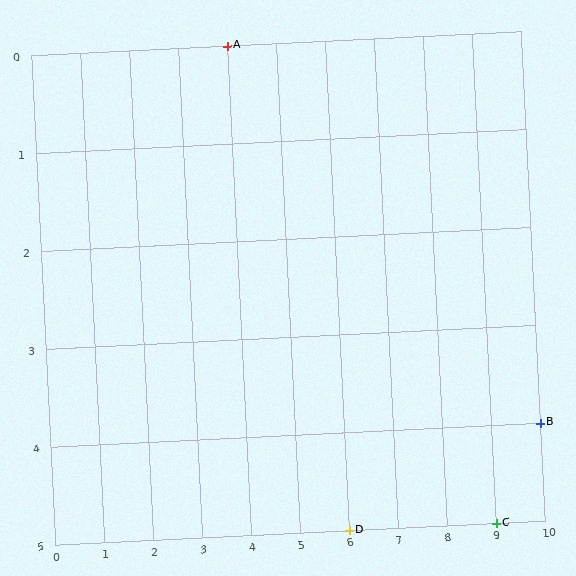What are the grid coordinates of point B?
Point B is at grid coordinates (10, 4).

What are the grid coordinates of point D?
Point D is at grid coordinates (6, 5).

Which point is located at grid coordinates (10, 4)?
Point B is at (10, 4).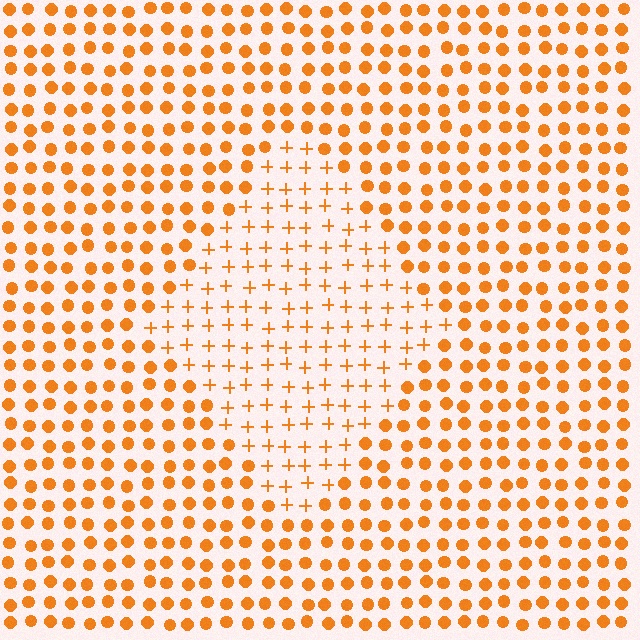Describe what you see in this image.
The image is filled with small orange elements arranged in a uniform grid. A diamond-shaped region contains plus signs, while the surrounding area contains circles. The boundary is defined purely by the change in element shape.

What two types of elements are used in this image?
The image uses plus signs inside the diamond region and circles outside it.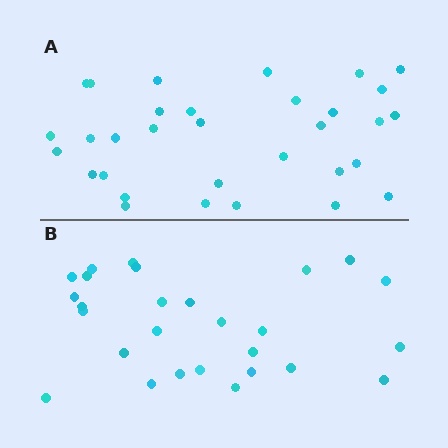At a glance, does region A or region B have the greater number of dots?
Region A (the top region) has more dots.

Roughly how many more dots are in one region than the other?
Region A has about 5 more dots than region B.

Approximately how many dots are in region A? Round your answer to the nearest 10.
About 30 dots. (The exact count is 32, which rounds to 30.)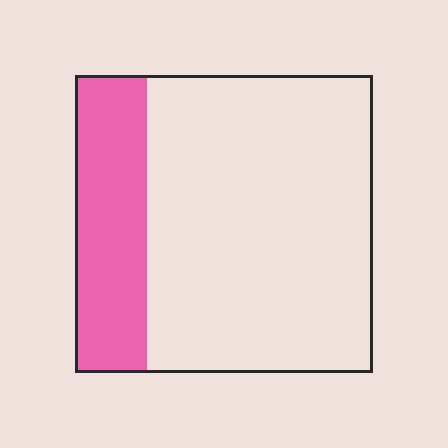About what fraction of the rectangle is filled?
About one quarter (1/4).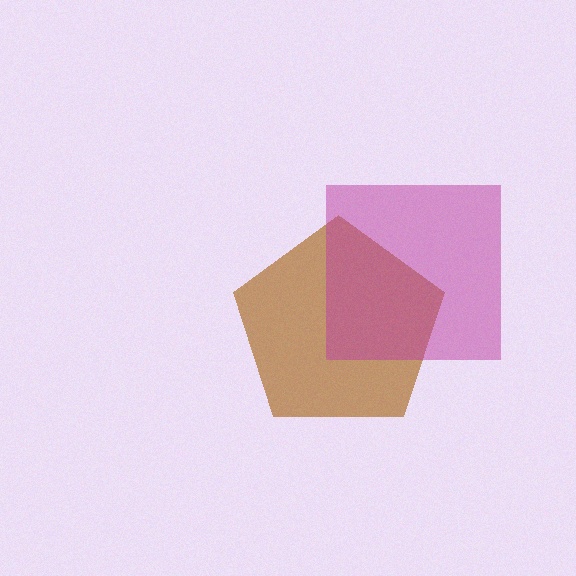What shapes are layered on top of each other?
The layered shapes are: a brown pentagon, a magenta square.